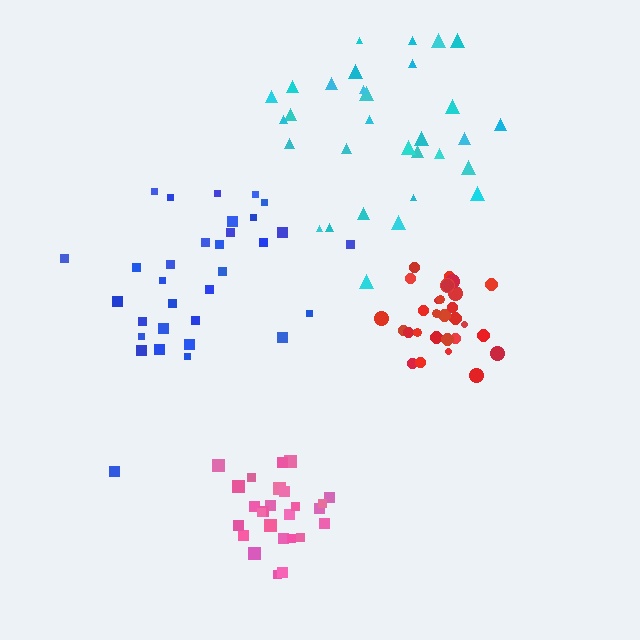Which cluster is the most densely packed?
Red.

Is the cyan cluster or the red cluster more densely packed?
Red.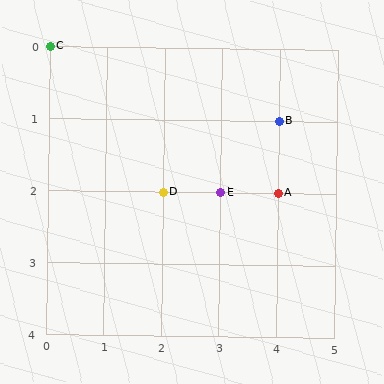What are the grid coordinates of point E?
Point E is at grid coordinates (3, 2).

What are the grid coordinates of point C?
Point C is at grid coordinates (0, 0).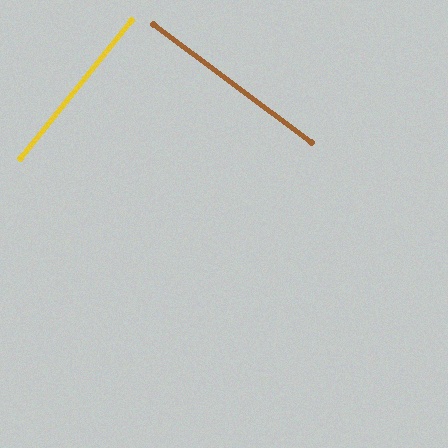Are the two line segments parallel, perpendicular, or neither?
Perpendicular — they meet at approximately 88°.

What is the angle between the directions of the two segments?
Approximately 88 degrees.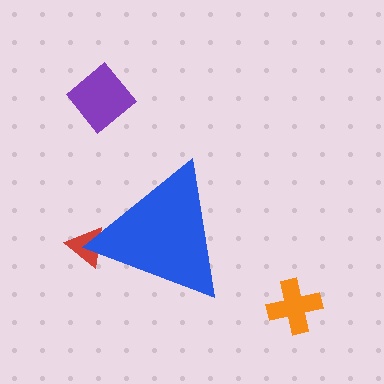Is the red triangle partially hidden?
Yes, the red triangle is partially hidden behind the blue triangle.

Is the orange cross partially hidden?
No, the orange cross is fully visible.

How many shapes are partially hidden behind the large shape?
1 shape is partially hidden.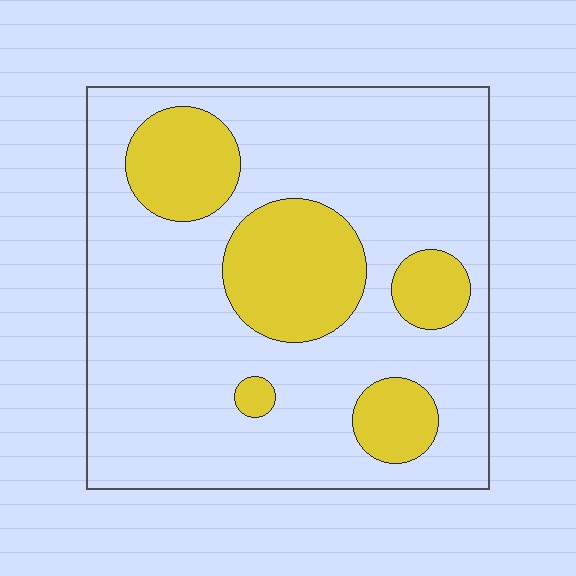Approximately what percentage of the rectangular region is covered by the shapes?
Approximately 25%.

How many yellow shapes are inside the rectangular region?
5.